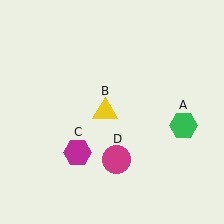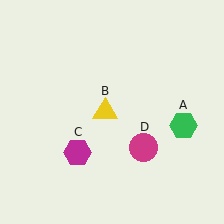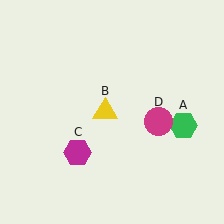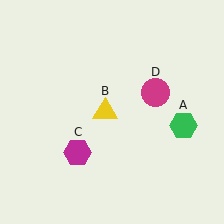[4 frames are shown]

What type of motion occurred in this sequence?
The magenta circle (object D) rotated counterclockwise around the center of the scene.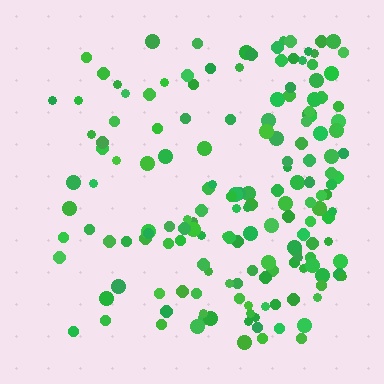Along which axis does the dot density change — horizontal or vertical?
Horizontal.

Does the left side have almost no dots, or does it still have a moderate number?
Still a moderate number, just noticeably fewer than the right.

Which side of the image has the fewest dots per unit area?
The left.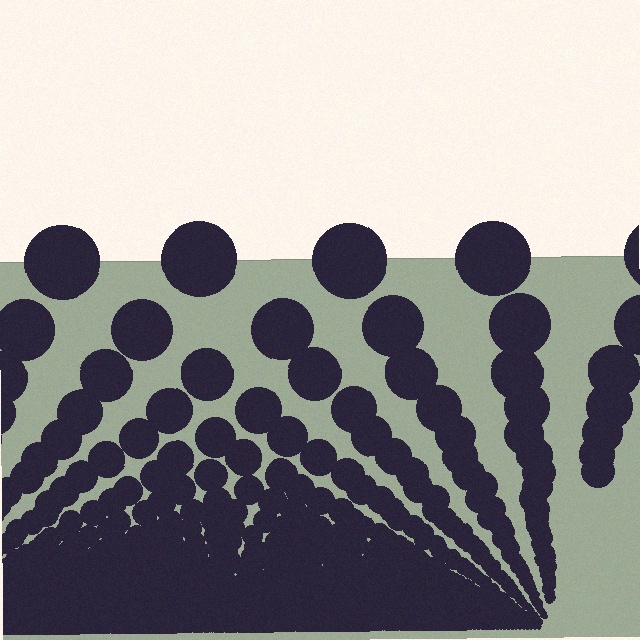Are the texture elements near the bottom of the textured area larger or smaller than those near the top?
Smaller. The gradient is inverted — elements near the bottom are smaller and denser.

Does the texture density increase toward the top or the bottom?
Density increases toward the bottom.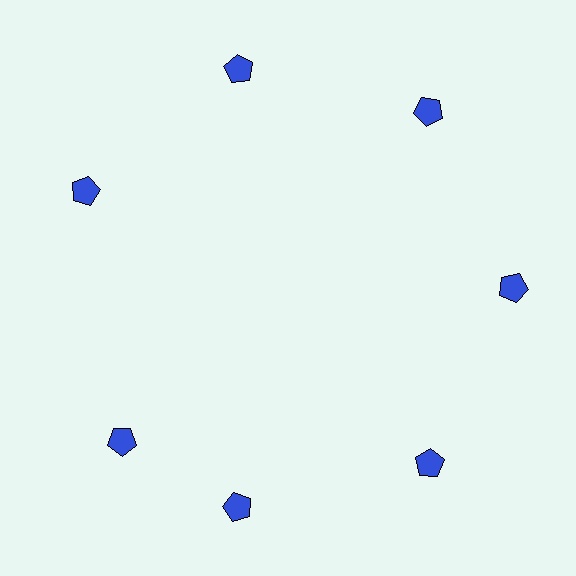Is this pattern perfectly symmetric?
No. The 7 blue pentagons are arranged in a ring, but one element near the 8 o'clock position is rotated out of alignment along the ring, breaking the 7-fold rotational symmetry.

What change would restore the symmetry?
The symmetry would be restored by rotating it back into even spacing with its neighbors so that all 7 pentagons sit at equal angles and equal distance from the center.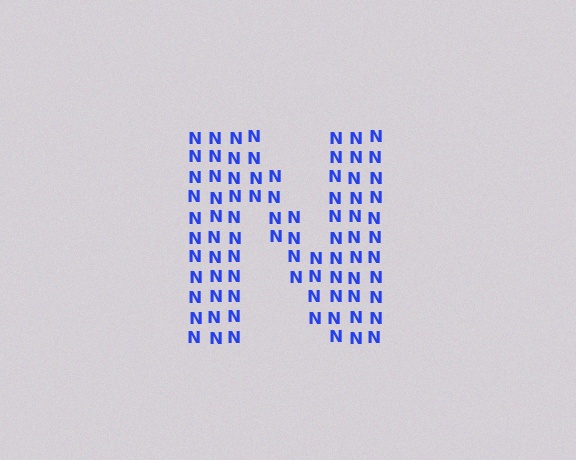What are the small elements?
The small elements are letter N's.